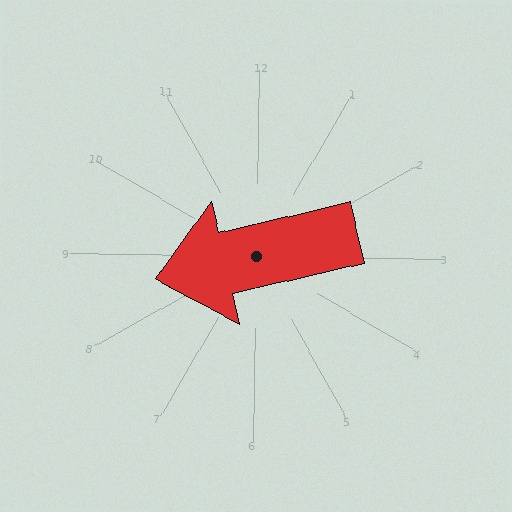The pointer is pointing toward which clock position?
Roughly 9 o'clock.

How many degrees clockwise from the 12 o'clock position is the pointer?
Approximately 256 degrees.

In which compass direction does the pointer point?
West.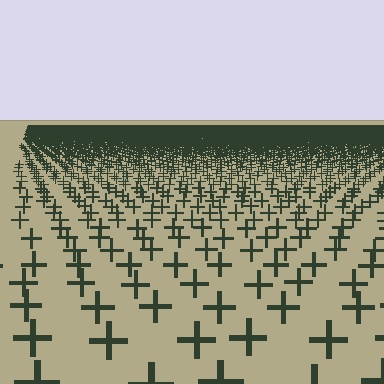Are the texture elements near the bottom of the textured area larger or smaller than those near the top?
Larger. Near the bottom, elements are closer to the viewer and appear at a bigger on-screen size.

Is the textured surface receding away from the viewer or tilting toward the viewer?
The surface is receding away from the viewer. Texture elements get smaller and denser toward the top.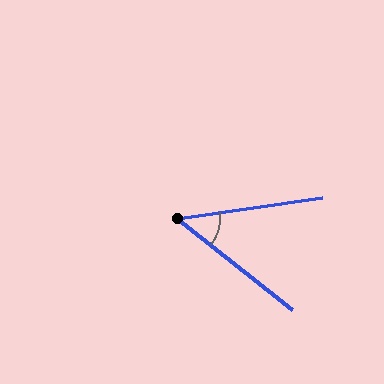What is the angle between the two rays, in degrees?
Approximately 47 degrees.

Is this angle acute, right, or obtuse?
It is acute.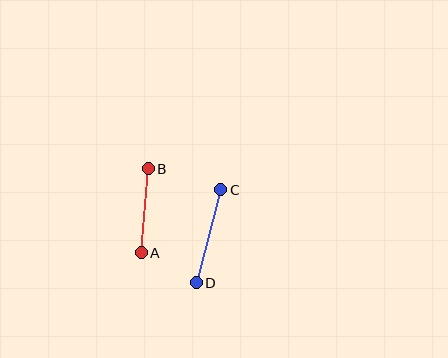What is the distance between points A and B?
The distance is approximately 84 pixels.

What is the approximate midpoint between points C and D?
The midpoint is at approximately (209, 236) pixels.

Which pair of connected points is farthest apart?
Points C and D are farthest apart.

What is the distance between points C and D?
The distance is approximately 96 pixels.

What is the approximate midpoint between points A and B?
The midpoint is at approximately (145, 211) pixels.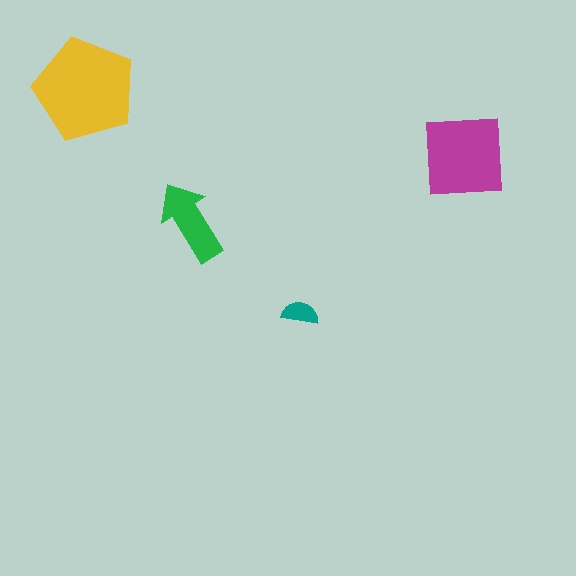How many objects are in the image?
There are 4 objects in the image.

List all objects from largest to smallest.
The yellow pentagon, the magenta square, the green arrow, the teal semicircle.